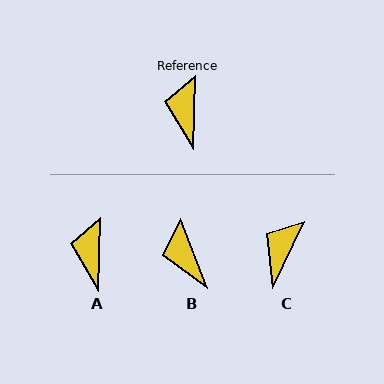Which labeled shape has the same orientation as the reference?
A.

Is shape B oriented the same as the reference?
No, it is off by about 23 degrees.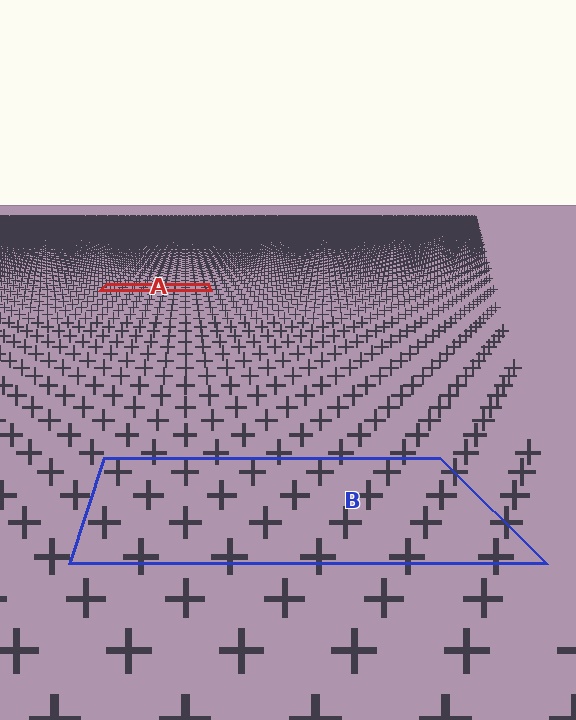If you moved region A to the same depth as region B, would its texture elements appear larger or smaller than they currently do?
They would appear larger. At a closer depth, the same texture elements are projected at a bigger on-screen size.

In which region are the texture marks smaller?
The texture marks are smaller in region A, because it is farther away.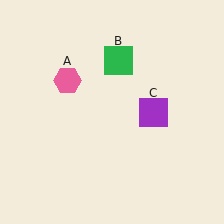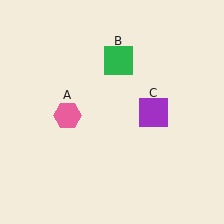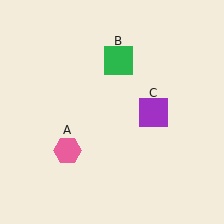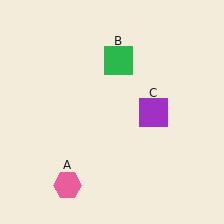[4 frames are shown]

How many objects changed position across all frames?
1 object changed position: pink hexagon (object A).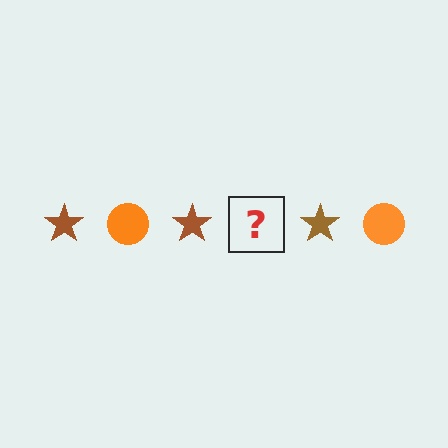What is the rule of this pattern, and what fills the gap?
The rule is that the pattern alternates between brown star and orange circle. The gap should be filled with an orange circle.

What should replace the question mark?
The question mark should be replaced with an orange circle.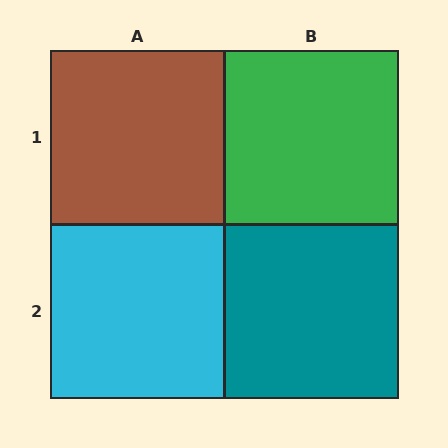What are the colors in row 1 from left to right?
Brown, green.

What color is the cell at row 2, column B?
Teal.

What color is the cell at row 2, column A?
Cyan.